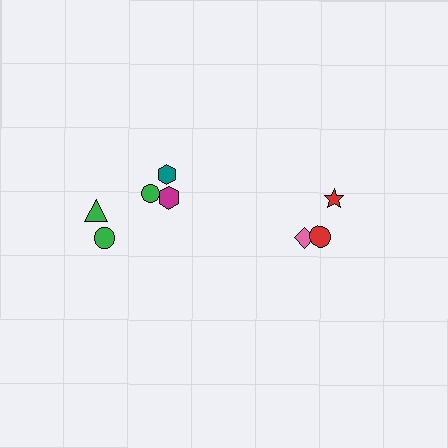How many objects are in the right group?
There are 3 objects.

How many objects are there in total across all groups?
There are 8 objects.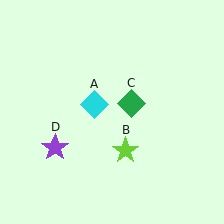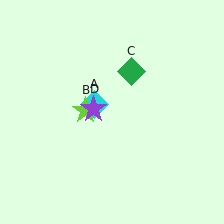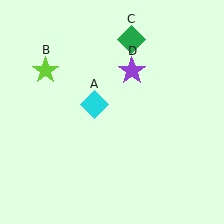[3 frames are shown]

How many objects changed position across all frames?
3 objects changed position: lime star (object B), green diamond (object C), purple star (object D).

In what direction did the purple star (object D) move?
The purple star (object D) moved up and to the right.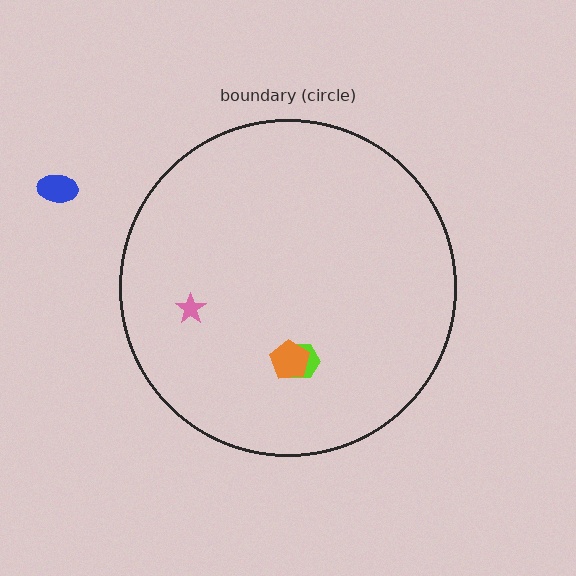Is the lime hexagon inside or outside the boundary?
Inside.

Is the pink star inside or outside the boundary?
Inside.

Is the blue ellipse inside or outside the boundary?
Outside.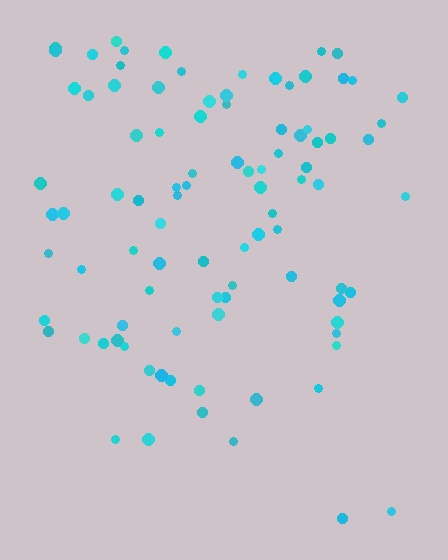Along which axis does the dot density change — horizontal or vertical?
Vertical.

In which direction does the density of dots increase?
From bottom to top, with the top side densest.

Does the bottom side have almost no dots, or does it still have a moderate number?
Still a moderate number, just noticeably fewer than the top.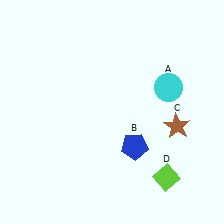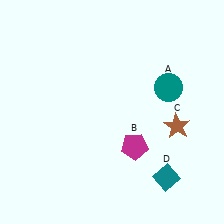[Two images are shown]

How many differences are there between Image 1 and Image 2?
There are 3 differences between the two images.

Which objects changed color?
A changed from cyan to teal. B changed from blue to magenta. D changed from lime to teal.